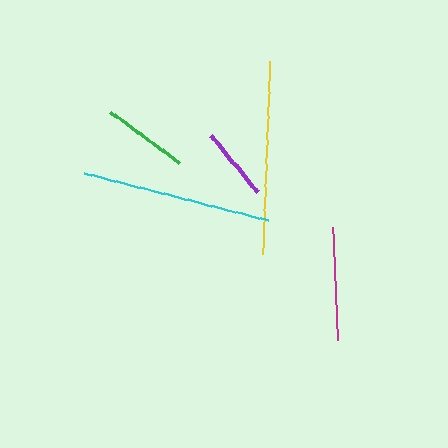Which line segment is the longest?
The yellow line is the longest at approximately 193 pixels.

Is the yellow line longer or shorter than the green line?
The yellow line is longer than the green line.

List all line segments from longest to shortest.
From longest to shortest: yellow, cyan, magenta, green, purple.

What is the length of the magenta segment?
The magenta segment is approximately 113 pixels long.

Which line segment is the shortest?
The purple line is the shortest at approximately 73 pixels.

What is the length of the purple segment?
The purple segment is approximately 73 pixels long.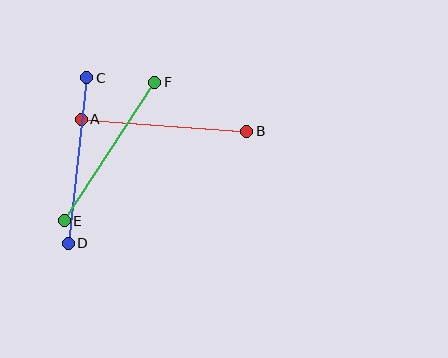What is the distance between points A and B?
The distance is approximately 166 pixels.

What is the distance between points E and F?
The distance is approximately 165 pixels.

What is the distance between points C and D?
The distance is approximately 167 pixels.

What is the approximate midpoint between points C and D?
The midpoint is at approximately (77, 160) pixels.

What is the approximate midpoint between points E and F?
The midpoint is at approximately (110, 151) pixels.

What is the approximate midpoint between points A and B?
The midpoint is at approximately (164, 125) pixels.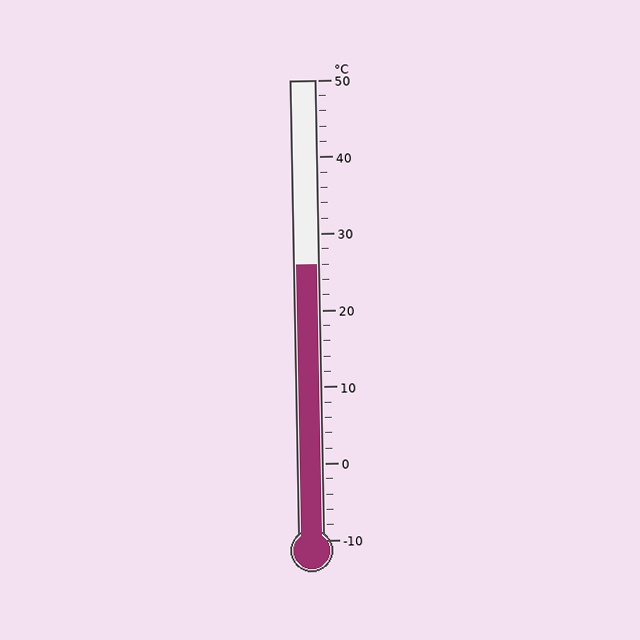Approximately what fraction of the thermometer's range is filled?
The thermometer is filled to approximately 60% of its range.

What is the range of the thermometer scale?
The thermometer scale ranges from -10°C to 50°C.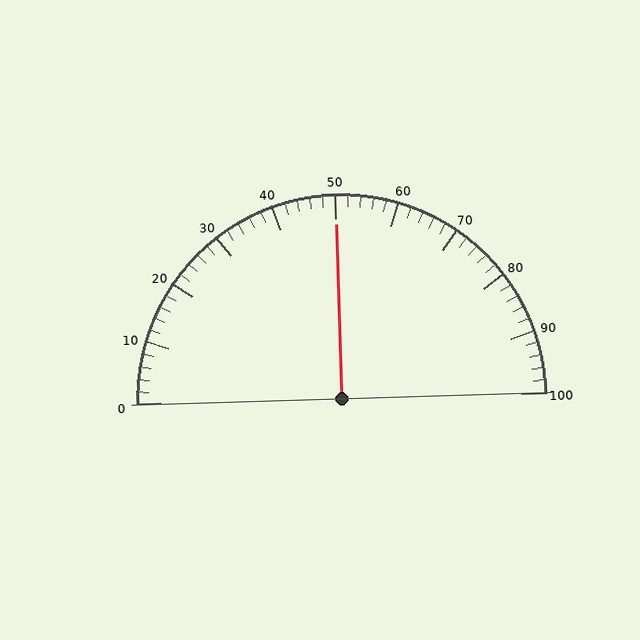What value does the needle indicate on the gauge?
The needle indicates approximately 50.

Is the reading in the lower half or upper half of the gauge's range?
The reading is in the upper half of the range (0 to 100).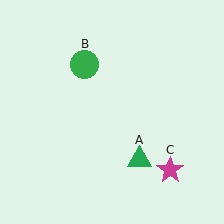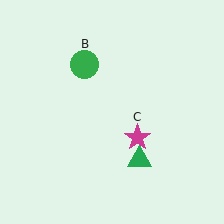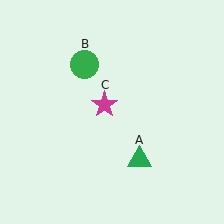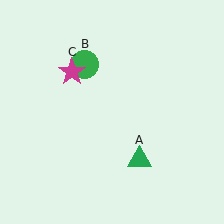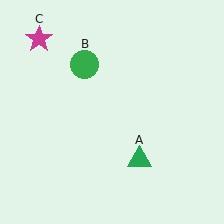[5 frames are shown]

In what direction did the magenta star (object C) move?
The magenta star (object C) moved up and to the left.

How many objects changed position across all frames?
1 object changed position: magenta star (object C).